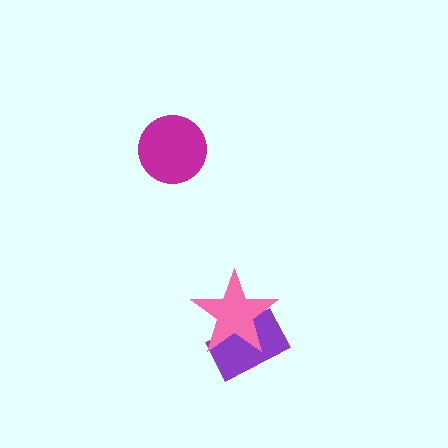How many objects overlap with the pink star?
1 object overlaps with the pink star.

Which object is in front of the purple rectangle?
The pink star is in front of the purple rectangle.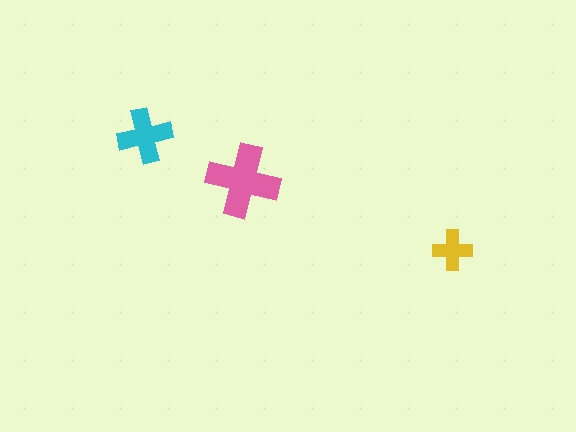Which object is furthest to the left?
The cyan cross is leftmost.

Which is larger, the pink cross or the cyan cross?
The pink one.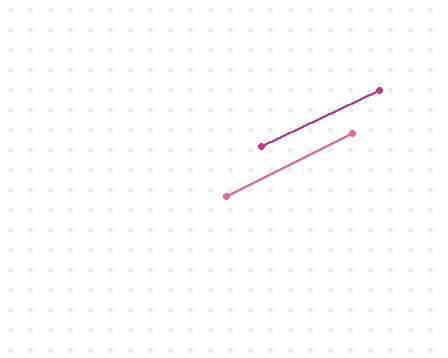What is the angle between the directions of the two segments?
Approximately 1 degree.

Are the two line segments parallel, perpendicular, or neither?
Parallel — their directions differ by only 1.3°.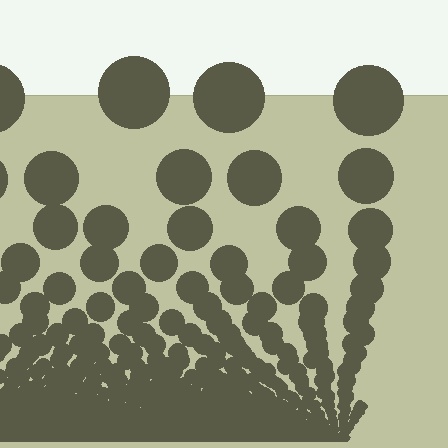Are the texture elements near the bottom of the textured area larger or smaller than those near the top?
Smaller. The gradient is inverted — elements near the bottom are smaller and denser.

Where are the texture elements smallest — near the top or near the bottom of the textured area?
Near the bottom.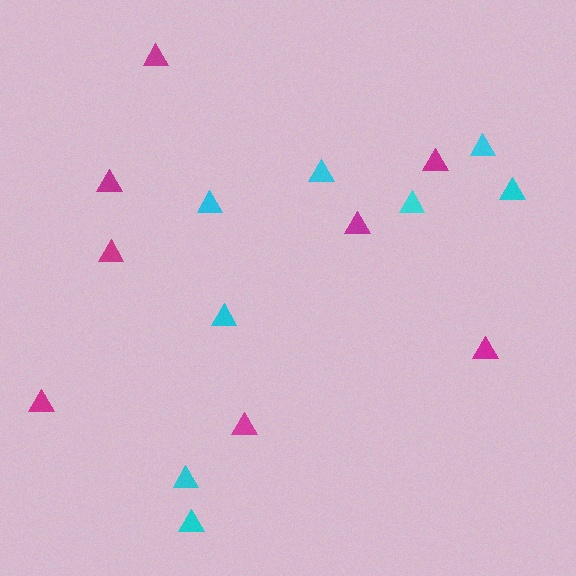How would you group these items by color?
There are 2 groups: one group of cyan triangles (8) and one group of magenta triangles (8).